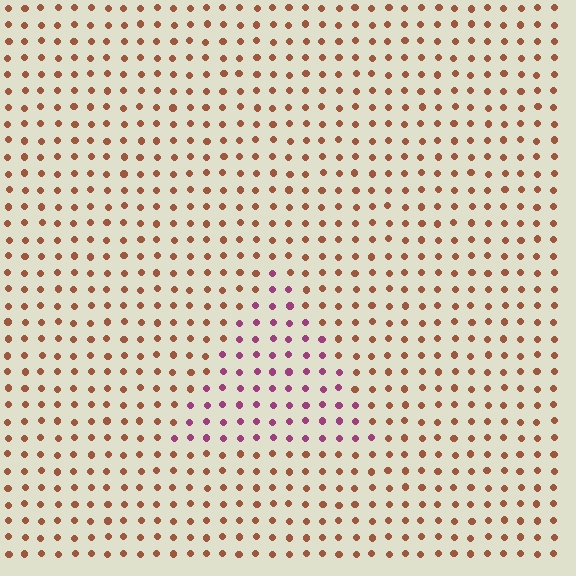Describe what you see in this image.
The image is filled with small brown elements in a uniform arrangement. A triangle-shaped region is visible where the elements are tinted to a slightly different hue, forming a subtle color boundary.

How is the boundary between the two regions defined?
The boundary is defined purely by a slight shift in hue (about 56 degrees). Spacing, size, and orientation are identical on both sides.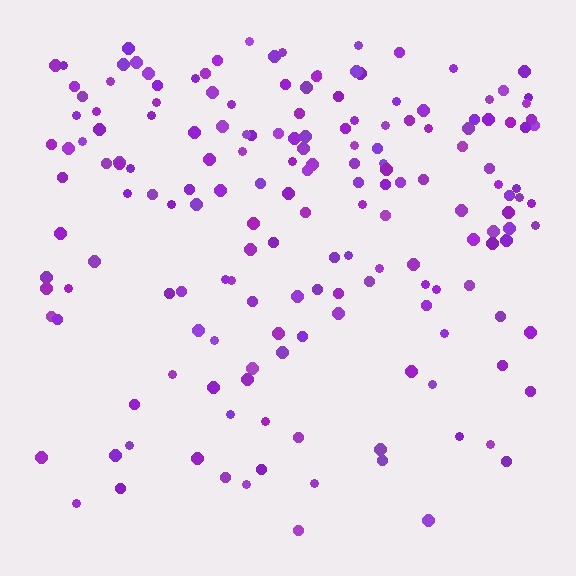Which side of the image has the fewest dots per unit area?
The bottom.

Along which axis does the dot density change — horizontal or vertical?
Vertical.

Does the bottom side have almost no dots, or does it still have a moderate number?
Still a moderate number, just noticeably fewer than the top.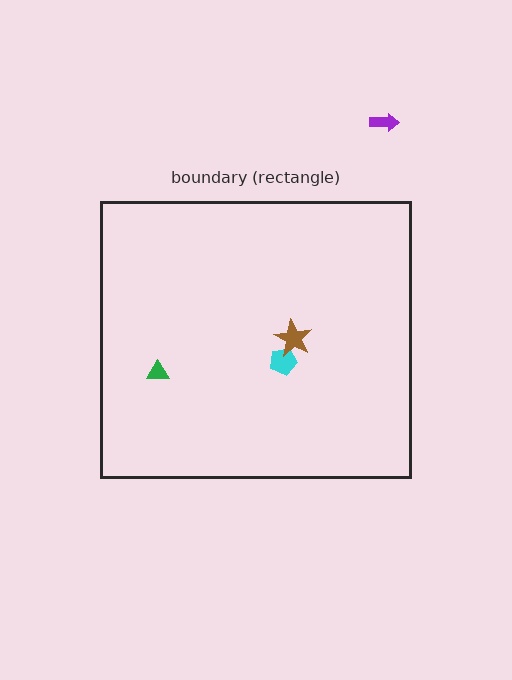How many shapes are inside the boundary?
3 inside, 1 outside.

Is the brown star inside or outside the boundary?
Inside.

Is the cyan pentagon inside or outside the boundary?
Inside.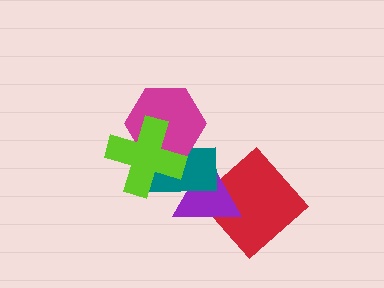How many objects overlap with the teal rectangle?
3 objects overlap with the teal rectangle.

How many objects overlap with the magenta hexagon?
2 objects overlap with the magenta hexagon.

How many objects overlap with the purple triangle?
2 objects overlap with the purple triangle.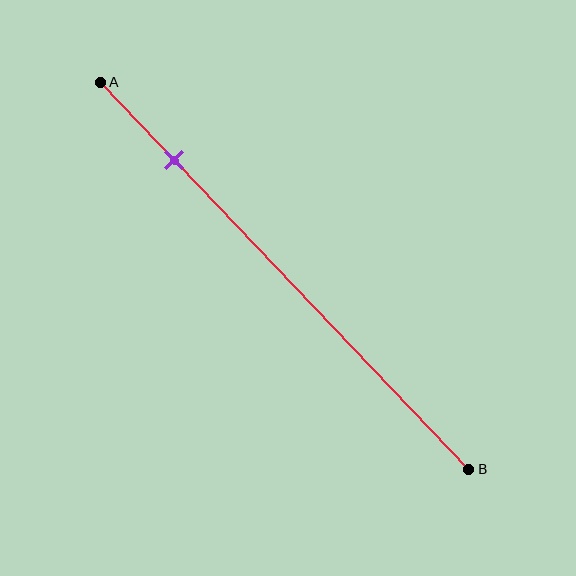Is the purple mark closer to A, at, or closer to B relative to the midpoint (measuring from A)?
The purple mark is closer to point A than the midpoint of segment AB.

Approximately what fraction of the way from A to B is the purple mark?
The purple mark is approximately 20% of the way from A to B.